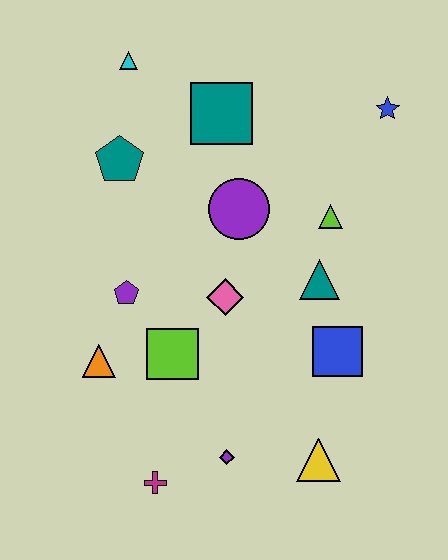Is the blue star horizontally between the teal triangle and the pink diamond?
No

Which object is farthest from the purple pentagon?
The blue star is farthest from the purple pentagon.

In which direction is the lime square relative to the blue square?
The lime square is to the left of the blue square.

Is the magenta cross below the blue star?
Yes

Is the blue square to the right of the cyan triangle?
Yes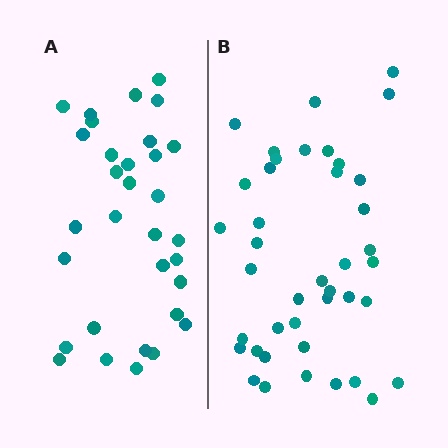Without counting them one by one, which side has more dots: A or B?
Region B (the right region) has more dots.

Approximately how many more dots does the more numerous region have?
Region B has roughly 8 or so more dots than region A.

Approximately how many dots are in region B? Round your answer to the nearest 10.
About 40 dots. (The exact count is 41, which rounds to 40.)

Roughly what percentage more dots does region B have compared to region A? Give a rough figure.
About 30% more.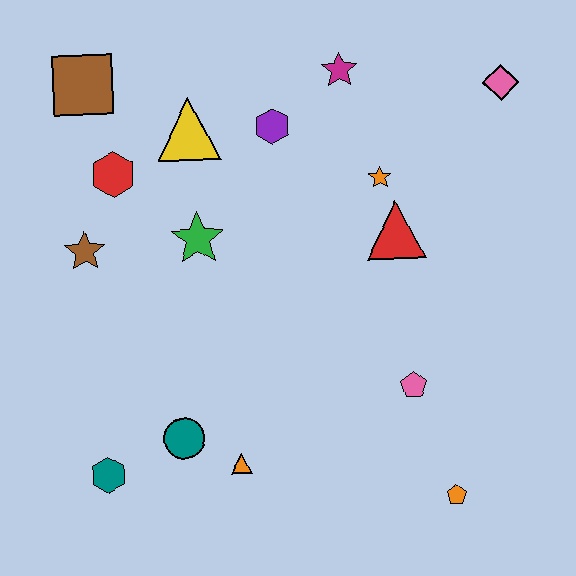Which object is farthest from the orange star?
The teal hexagon is farthest from the orange star.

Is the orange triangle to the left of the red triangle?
Yes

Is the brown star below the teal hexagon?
No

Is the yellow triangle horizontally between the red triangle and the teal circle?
Yes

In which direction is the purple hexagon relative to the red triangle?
The purple hexagon is to the left of the red triangle.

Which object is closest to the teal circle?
The orange triangle is closest to the teal circle.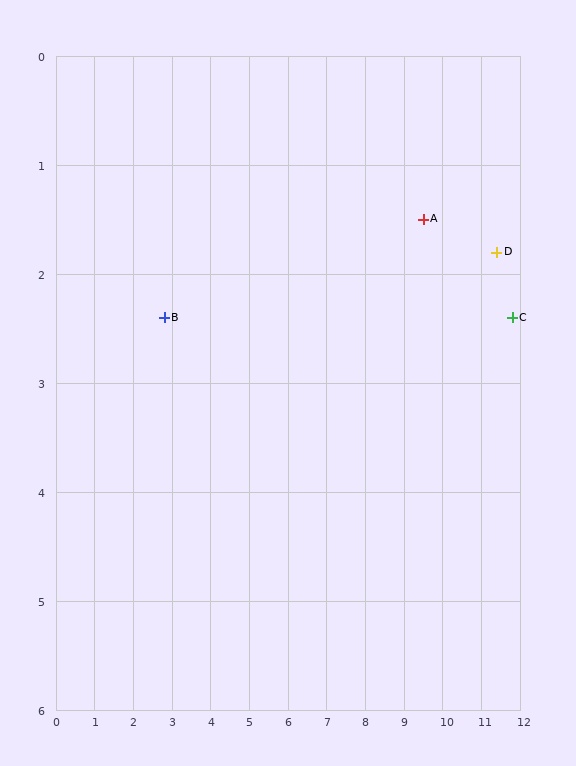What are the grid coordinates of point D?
Point D is at approximately (11.4, 1.8).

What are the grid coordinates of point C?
Point C is at approximately (11.8, 2.4).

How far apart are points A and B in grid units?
Points A and B are about 6.8 grid units apart.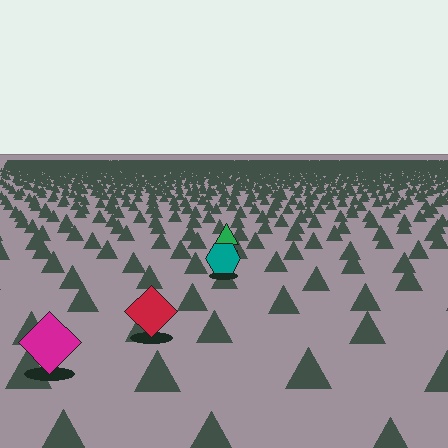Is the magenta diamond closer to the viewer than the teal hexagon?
Yes. The magenta diamond is closer — you can tell from the texture gradient: the ground texture is coarser near it.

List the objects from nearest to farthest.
From nearest to farthest: the magenta diamond, the red diamond, the teal hexagon, the green triangle.